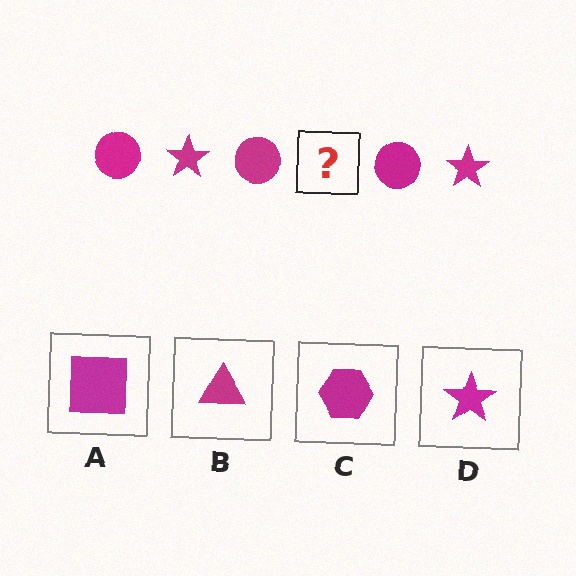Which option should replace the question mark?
Option D.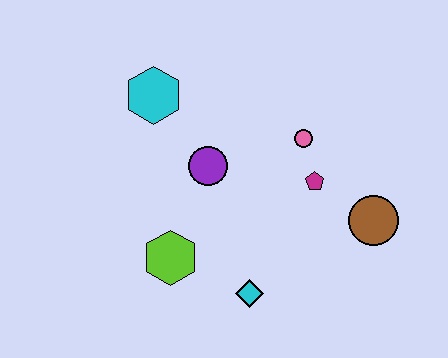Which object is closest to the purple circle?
The cyan hexagon is closest to the purple circle.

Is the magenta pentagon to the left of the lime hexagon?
No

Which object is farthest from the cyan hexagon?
The brown circle is farthest from the cyan hexagon.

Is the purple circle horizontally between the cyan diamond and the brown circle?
No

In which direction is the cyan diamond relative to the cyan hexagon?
The cyan diamond is below the cyan hexagon.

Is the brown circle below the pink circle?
Yes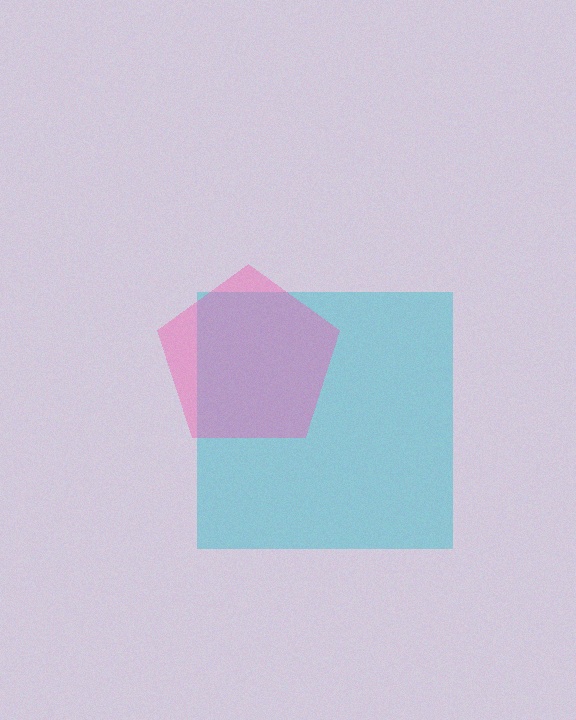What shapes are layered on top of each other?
The layered shapes are: a cyan square, a pink pentagon.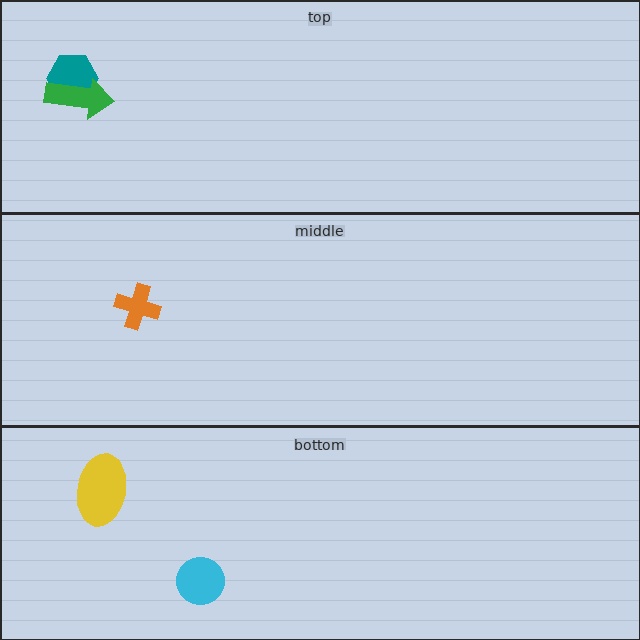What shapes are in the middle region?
The orange cross.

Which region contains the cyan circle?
The bottom region.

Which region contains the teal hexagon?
The top region.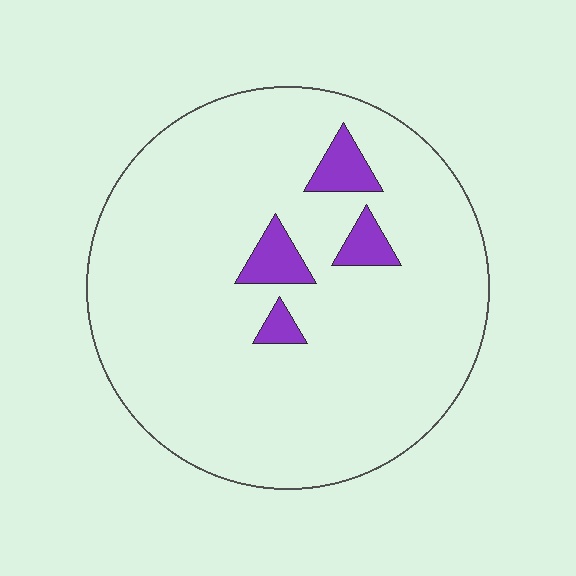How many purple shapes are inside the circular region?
4.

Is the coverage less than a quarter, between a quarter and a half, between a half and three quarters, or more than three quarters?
Less than a quarter.